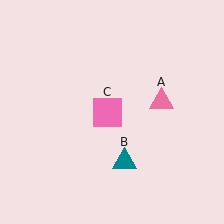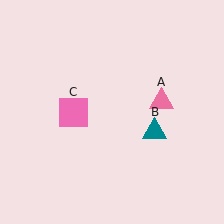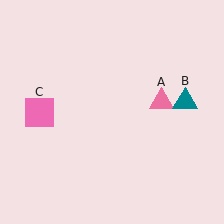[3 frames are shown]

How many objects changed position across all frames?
2 objects changed position: teal triangle (object B), pink square (object C).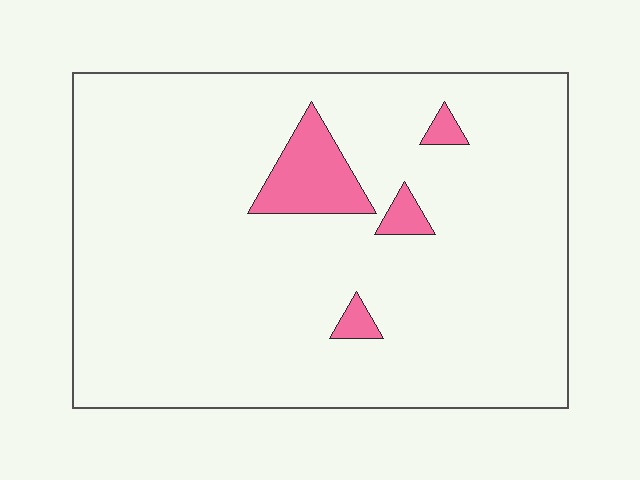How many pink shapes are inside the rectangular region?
4.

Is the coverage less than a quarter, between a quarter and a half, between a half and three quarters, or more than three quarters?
Less than a quarter.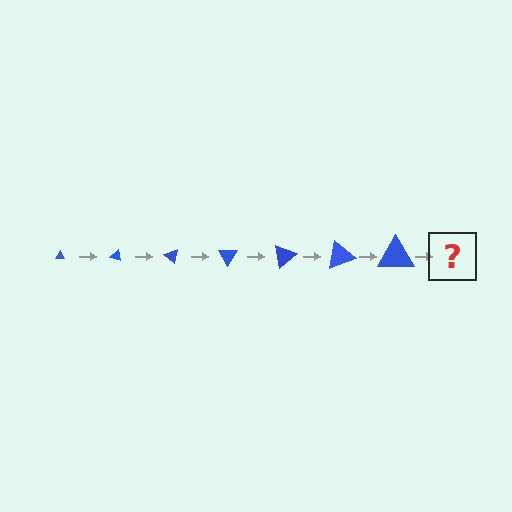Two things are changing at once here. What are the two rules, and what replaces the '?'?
The two rules are that the triangle grows larger each step and it rotates 20 degrees each step. The '?' should be a triangle, larger than the previous one and rotated 140 degrees from the start.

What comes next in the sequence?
The next element should be a triangle, larger than the previous one and rotated 140 degrees from the start.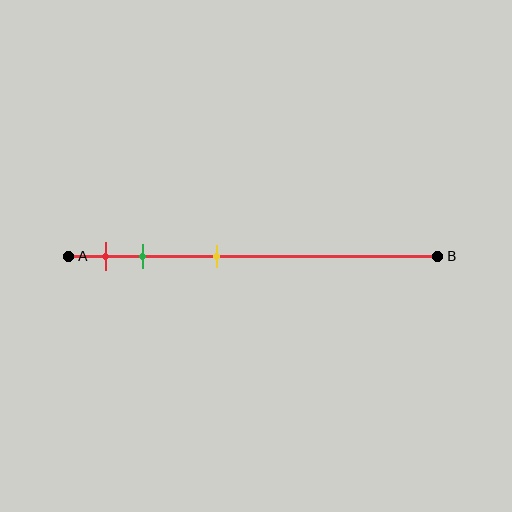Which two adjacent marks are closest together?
The red and green marks are the closest adjacent pair.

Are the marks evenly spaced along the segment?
No, the marks are not evenly spaced.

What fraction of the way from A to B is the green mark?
The green mark is approximately 20% (0.2) of the way from A to B.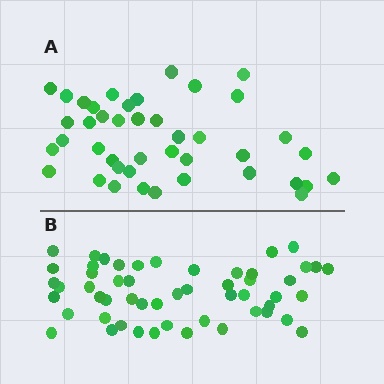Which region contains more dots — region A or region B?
Region B (the bottom region) has more dots.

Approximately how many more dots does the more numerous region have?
Region B has roughly 12 or so more dots than region A.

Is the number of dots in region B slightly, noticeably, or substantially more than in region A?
Region B has noticeably more, but not dramatically so. The ratio is roughly 1.3 to 1.